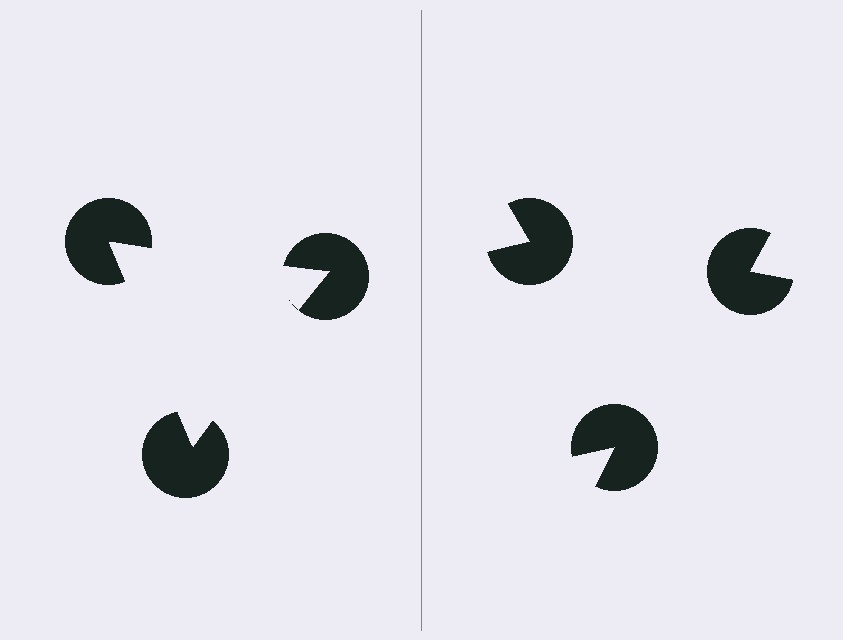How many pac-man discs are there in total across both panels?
6 — 3 on each side.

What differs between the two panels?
The pac-man discs are positioned identically on both sides; only the wedge orientations differ. On the left they align to a triangle; on the right they are misaligned.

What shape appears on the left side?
An illusory triangle.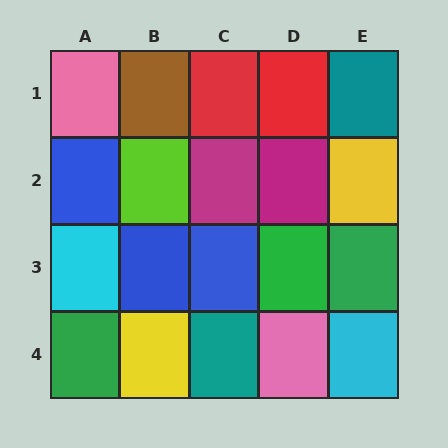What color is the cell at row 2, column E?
Yellow.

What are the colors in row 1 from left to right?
Pink, brown, red, red, teal.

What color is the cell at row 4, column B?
Yellow.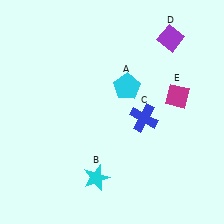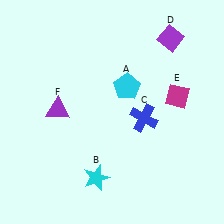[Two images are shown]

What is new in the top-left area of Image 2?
A purple triangle (F) was added in the top-left area of Image 2.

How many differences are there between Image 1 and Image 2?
There is 1 difference between the two images.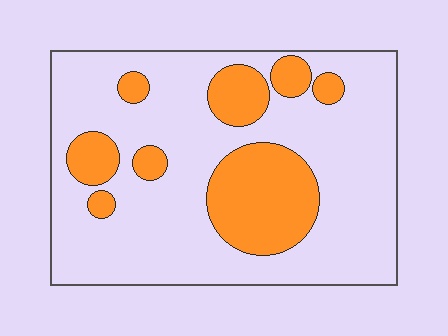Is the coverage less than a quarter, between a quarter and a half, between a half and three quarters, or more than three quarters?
Less than a quarter.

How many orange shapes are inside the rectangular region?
8.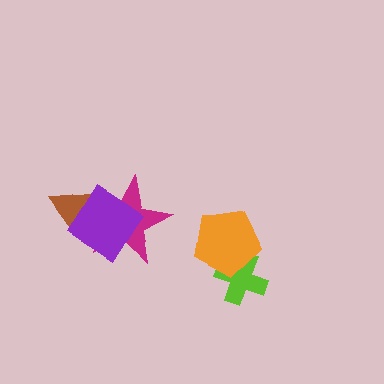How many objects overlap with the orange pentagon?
1 object overlaps with the orange pentagon.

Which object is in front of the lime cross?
The orange pentagon is in front of the lime cross.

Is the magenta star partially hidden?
Yes, it is partially covered by another shape.